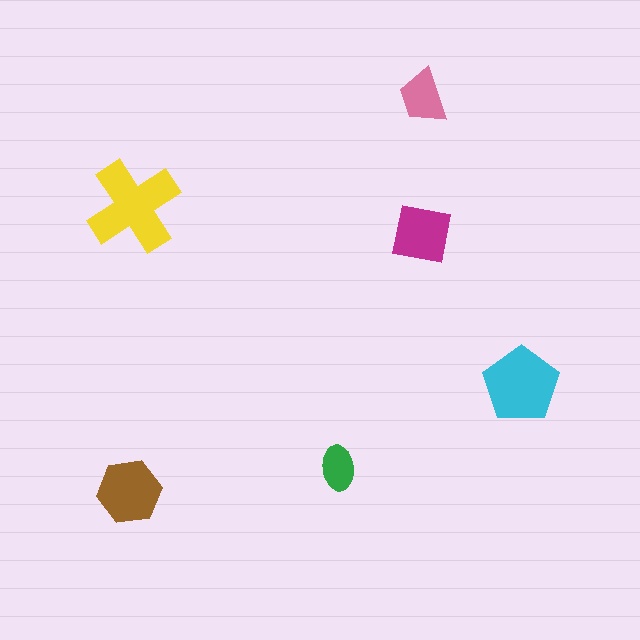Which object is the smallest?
The green ellipse.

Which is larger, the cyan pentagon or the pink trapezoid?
The cyan pentagon.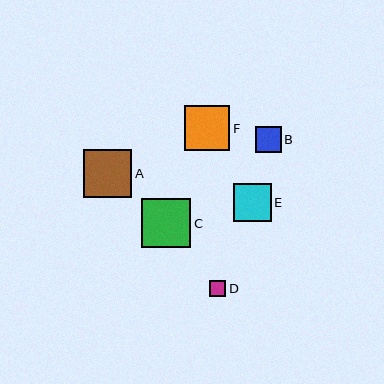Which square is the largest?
Square C is the largest with a size of approximately 49 pixels.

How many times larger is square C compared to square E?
Square C is approximately 1.3 times the size of square E.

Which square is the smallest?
Square D is the smallest with a size of approximately 16 pixels.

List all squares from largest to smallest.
From largest to smallest: C, A, F, E, B, D.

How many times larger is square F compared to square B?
Square F is approximately 1.8 times the size of square B.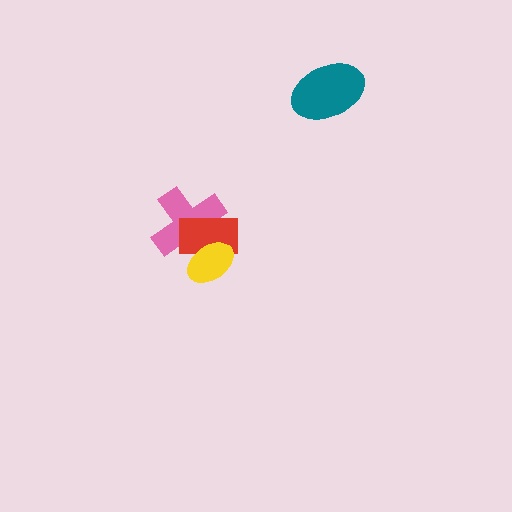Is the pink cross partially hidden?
Yes, it is partially covered by another shape.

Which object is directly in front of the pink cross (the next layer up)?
The red rectangle is directly in front of the pink cross.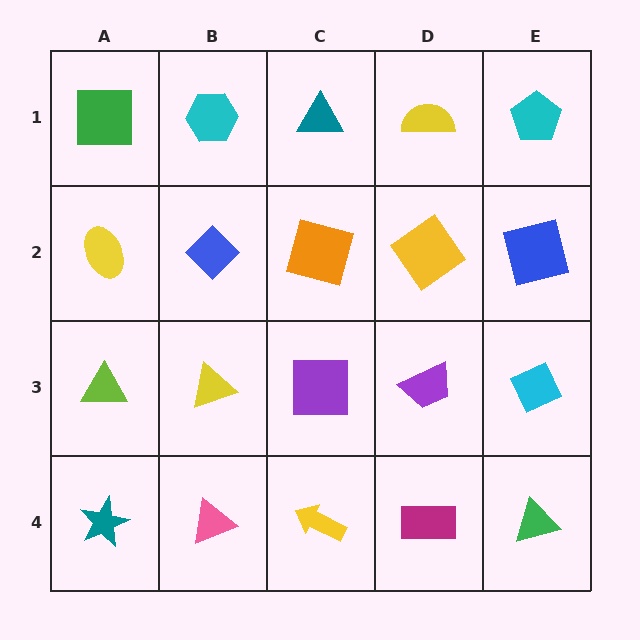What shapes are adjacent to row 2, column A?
A green square (row 1, column A), a lime triangle (row 3, column A), a blue diamond (row 2, column B).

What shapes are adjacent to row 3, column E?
A blue square (row 2, column E), a green triangle (row 4, column E), a purple trapezoid (row 3, column D).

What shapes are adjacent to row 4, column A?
A lime triangle (row 3, column A), a pink triangle (row 4, column B).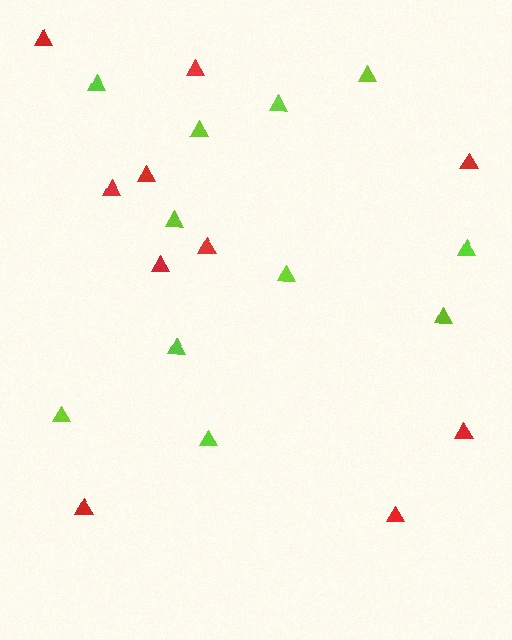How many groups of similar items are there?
There are 2 groups: one group of red triangles (10) and one group of lime triangles (11).